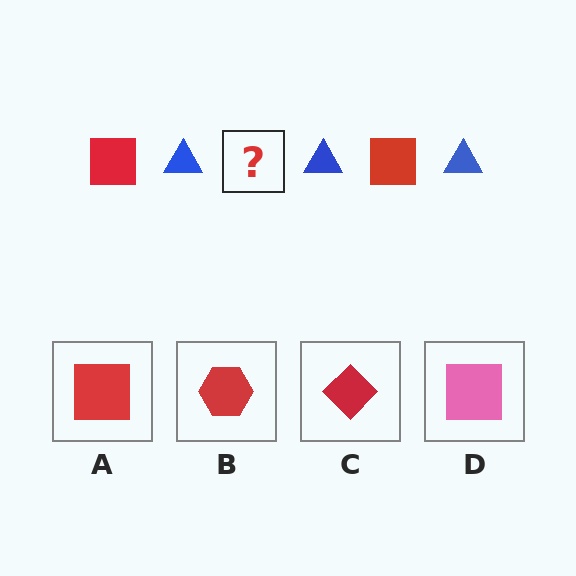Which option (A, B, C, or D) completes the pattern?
A.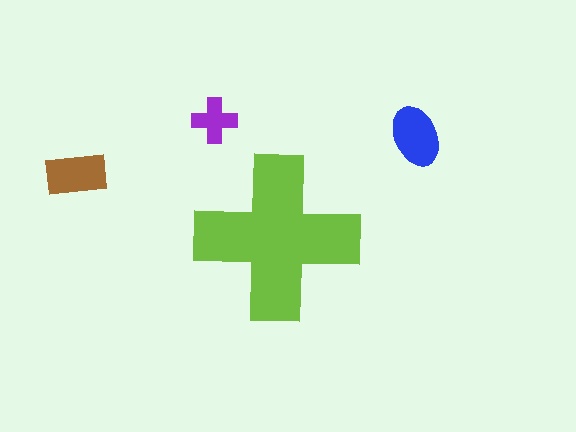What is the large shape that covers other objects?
A lime cross.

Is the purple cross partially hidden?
No, the purple cross is fully visible.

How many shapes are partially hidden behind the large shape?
0 shapes are partially hidden.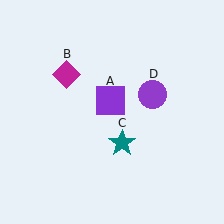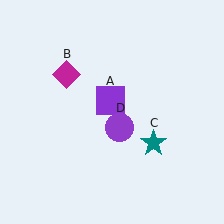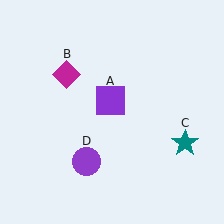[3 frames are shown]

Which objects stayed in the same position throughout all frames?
Purple square (object A) and magenta diamond (object B) remained stationary.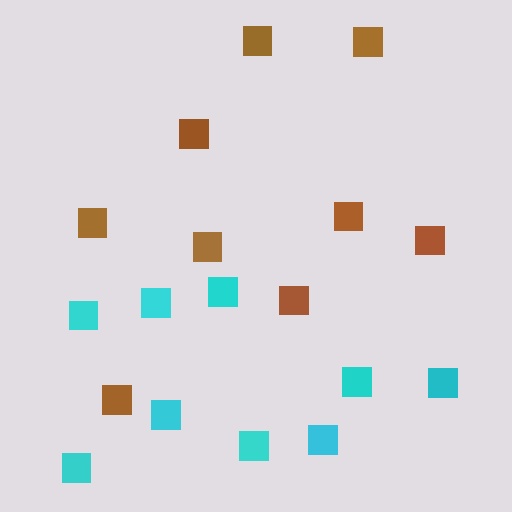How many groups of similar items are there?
There are 2 groups: one group of brown squares (9) and one group of cyan squares (9).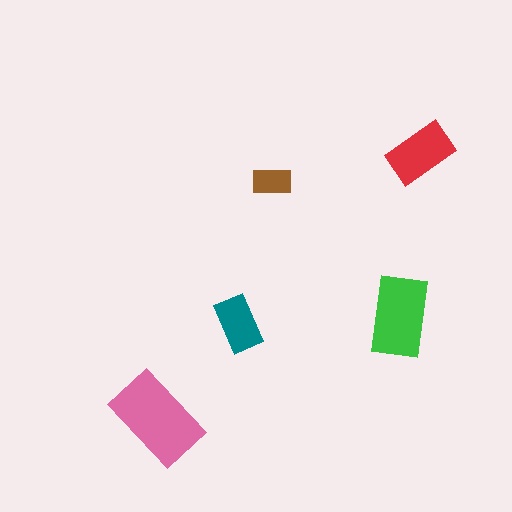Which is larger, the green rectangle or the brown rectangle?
The green one.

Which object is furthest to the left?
The pink rectangle is leftmost.